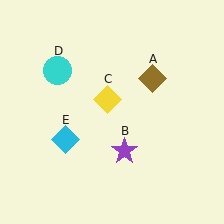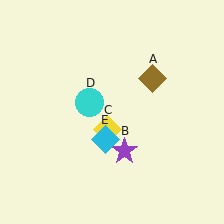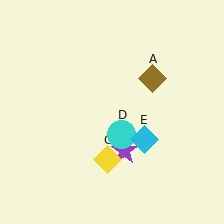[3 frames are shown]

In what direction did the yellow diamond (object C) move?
The yellow diamond (object C) moved down.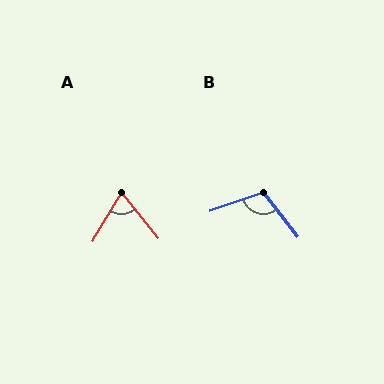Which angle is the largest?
B, at approximately 109 degrees.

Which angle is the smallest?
A, at approximately 70 degrees.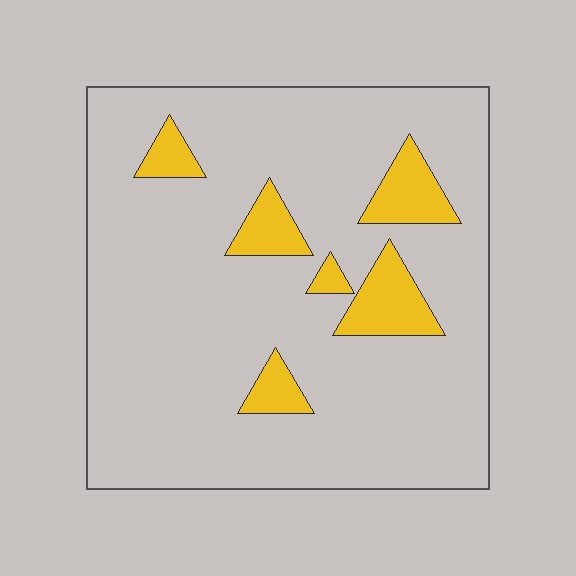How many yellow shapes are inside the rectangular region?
6.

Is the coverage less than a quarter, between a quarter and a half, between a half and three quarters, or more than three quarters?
Less than a quarter.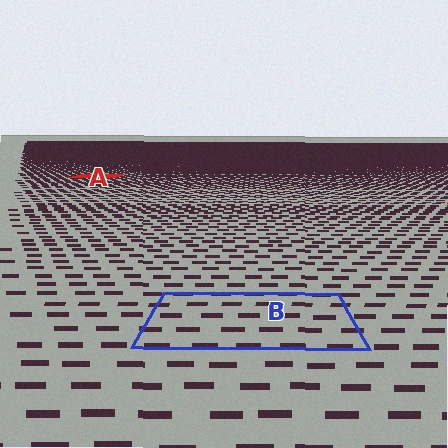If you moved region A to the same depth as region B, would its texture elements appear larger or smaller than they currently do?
They would appear larger. At a closer depth, the same texture elements are projected at a bigger on-screen size.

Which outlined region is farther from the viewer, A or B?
Region A is farther from the viewer — the texture elements inside it appear smaller and more densely packed.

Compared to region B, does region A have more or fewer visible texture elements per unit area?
Region A has more texture elements per unit area — they are packed more densely because it is farther away.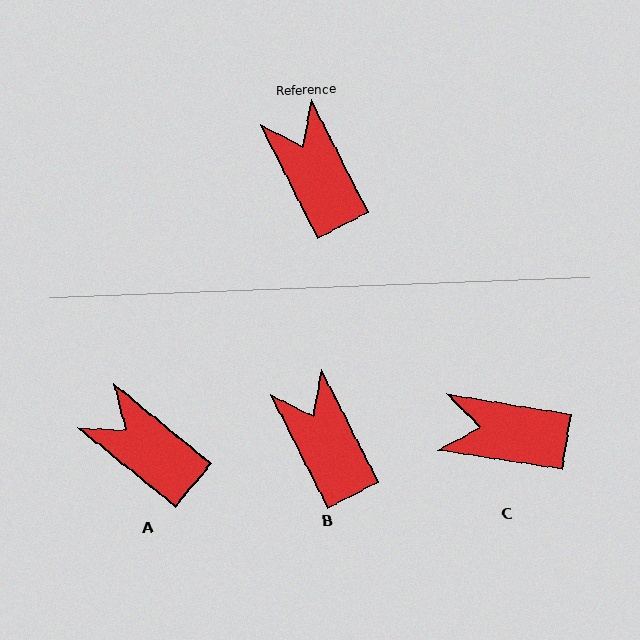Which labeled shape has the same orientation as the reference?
B.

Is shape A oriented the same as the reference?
No, it is off by about 24 degrees.